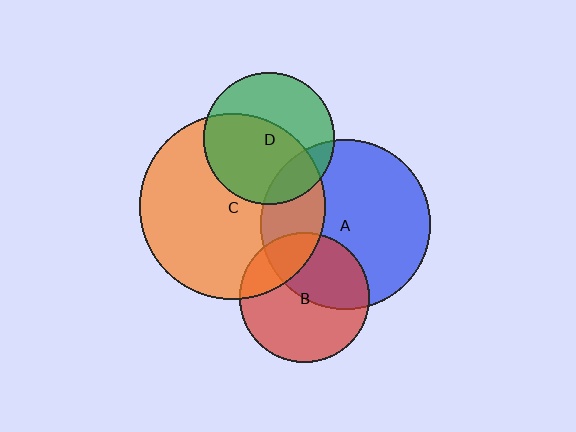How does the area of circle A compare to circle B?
Approximately 1.7 times.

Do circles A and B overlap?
Yes.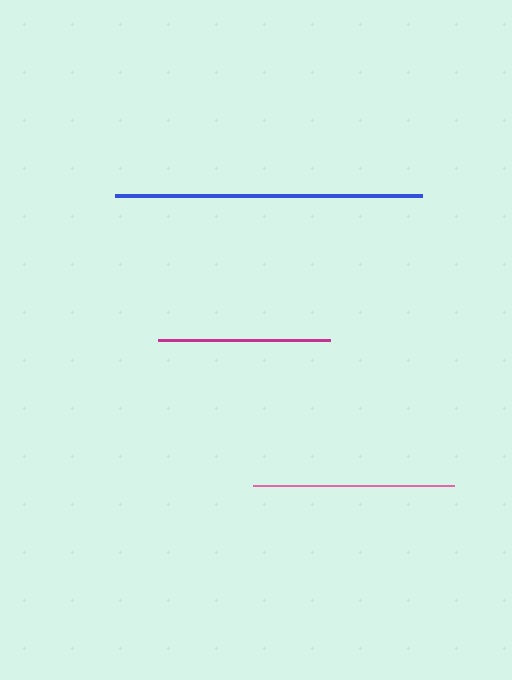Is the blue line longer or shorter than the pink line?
The blue line is longer than the pink line.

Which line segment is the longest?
The blue line is the longest at approximately 307 pixels.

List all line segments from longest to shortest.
From longest to shortest: blue, pink, magenta.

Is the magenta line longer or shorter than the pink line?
The pink line is longer than the magenta line.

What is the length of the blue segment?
The blue segment is approximately 307 pixels long.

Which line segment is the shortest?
The magenta line is the shortest at approximately 171 pixels.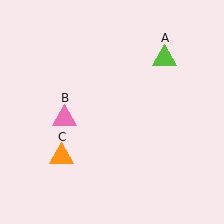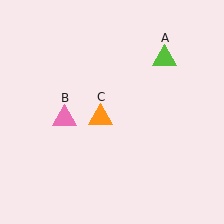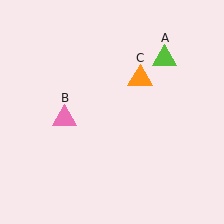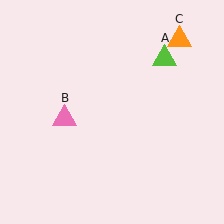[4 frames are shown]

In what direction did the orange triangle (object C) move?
The orange triangle (object C) moved up and to the right.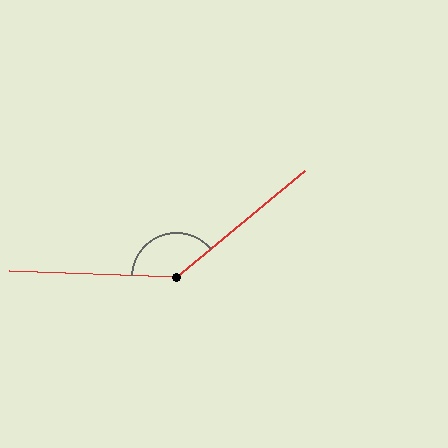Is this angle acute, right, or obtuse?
It is obtuse.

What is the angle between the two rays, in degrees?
Approximately 138 degrees.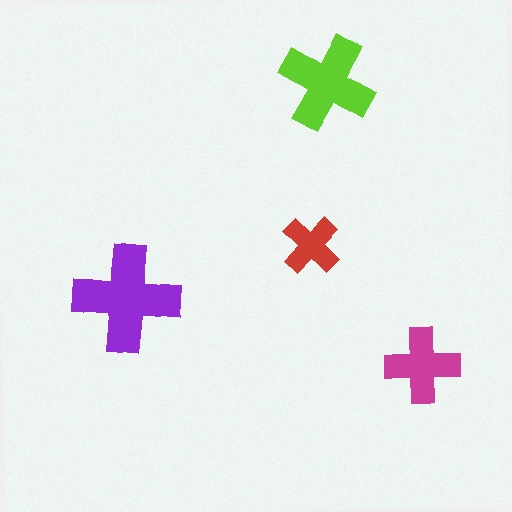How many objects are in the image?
There are 4 objects in the image.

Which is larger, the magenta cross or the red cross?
The magenta one.